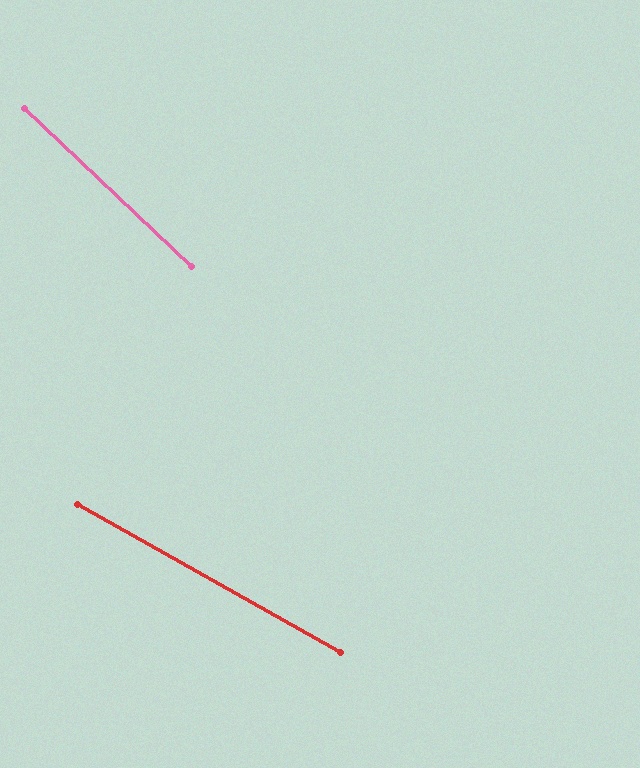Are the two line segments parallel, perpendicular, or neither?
Neither parallel nor perpendicular — they differ by about 14°.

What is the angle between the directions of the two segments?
Approximately 14 degrees.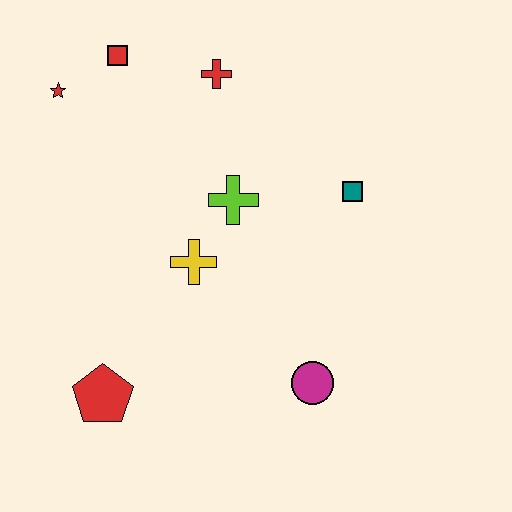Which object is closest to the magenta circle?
The yellow cross is closest to the magenta circle.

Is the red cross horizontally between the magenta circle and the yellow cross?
Yes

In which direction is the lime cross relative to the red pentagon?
The lime cross is above the red pentagon.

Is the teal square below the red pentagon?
No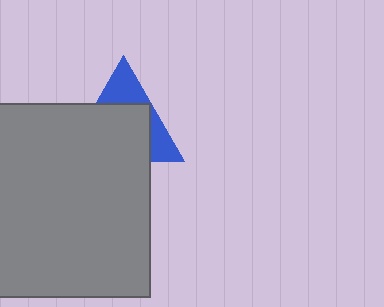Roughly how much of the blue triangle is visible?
A small part of it is visible (roughly 36%).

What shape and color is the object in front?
The object in front is a gray rectangle.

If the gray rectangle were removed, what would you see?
You would see the complete blue triangle.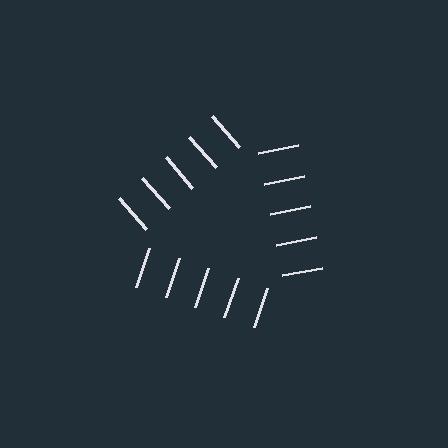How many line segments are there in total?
15 — 5 along each of the 3 edges.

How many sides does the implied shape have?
3 sides — the line-ends trace a triangle.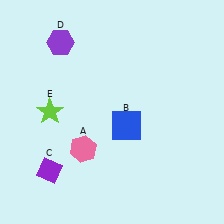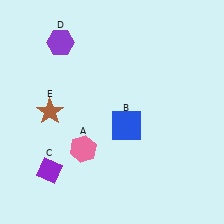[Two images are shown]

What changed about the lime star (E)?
In Image 1, E is lime. In Image 2, it changed to brown.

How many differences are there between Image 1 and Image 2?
There is 1 difference between the two images.